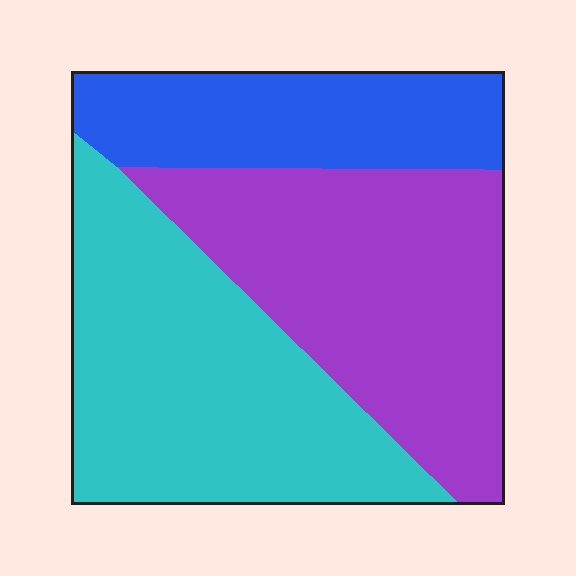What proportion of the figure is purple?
Purple takes up about three eighths (3/8) of the figure.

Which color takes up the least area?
Blue, at roughly 20%.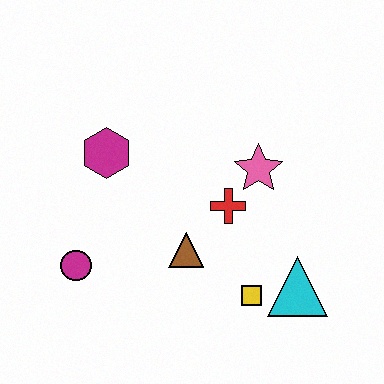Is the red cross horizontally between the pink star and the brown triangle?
Yes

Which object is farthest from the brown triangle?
The magenta hexagon is farthest from the brown triangle.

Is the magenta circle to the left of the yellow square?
Yes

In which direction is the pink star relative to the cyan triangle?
The pink star is above the cyan triangle.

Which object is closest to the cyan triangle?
The yellow square is closest to the cyan triangle.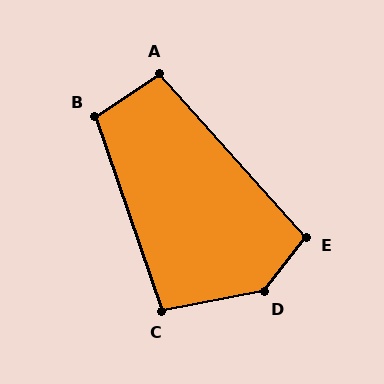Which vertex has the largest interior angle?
D, at approximately 139 degrees.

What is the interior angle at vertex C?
Approximately 98 degrees (obtuse).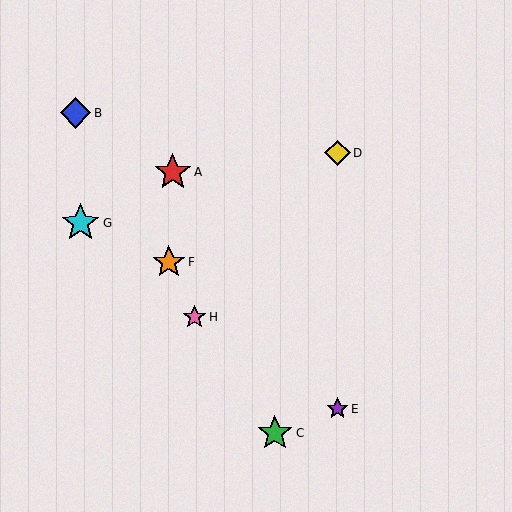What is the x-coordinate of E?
Object E is at x≈338.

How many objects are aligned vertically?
2 objects (D, E) are aligned vertically.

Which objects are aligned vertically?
Objects D, E are aligned vertically.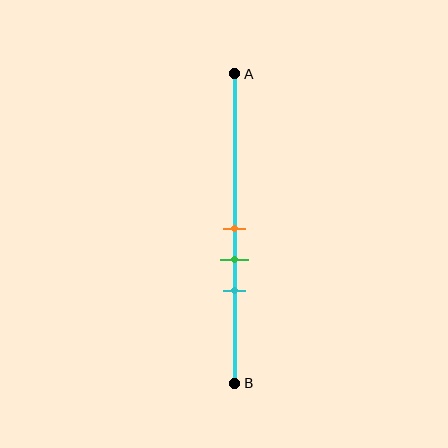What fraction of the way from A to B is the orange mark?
The orange mark is approximately 50% (0.5) of the way from A to B.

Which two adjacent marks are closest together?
The orange and green marks are the closest adjacent pair.